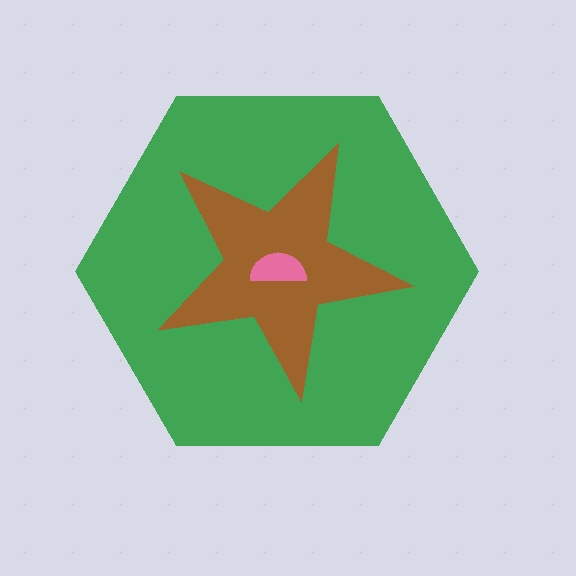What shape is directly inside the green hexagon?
The brown star.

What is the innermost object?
The pink semicircle.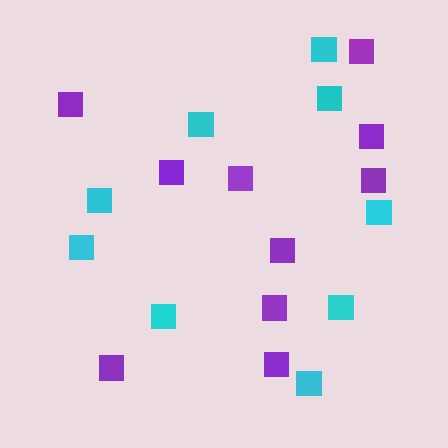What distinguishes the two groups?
There are 2 groups: one group of purple squares (10) and one group of cyan squares (9).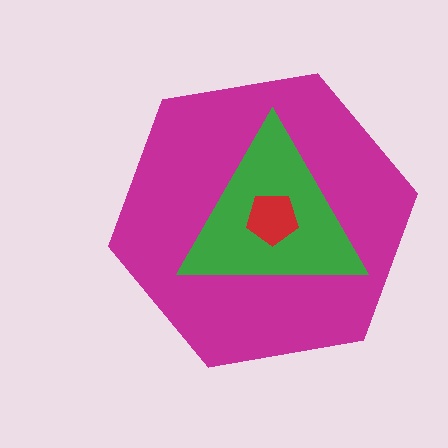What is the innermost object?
The red pentagon.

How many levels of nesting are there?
3.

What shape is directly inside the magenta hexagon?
The green triangle.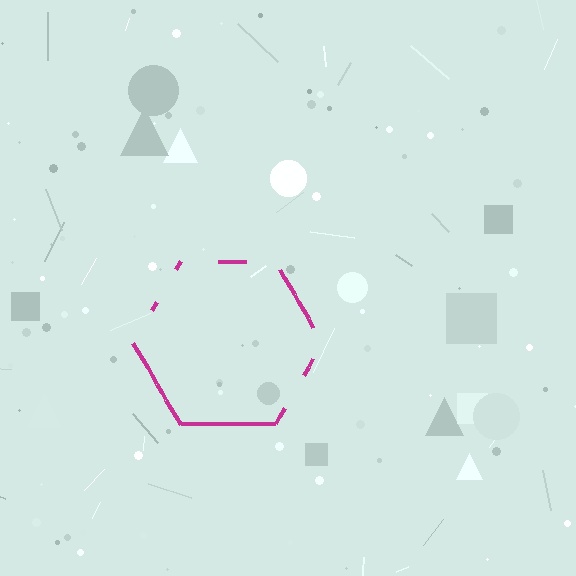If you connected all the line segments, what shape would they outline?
They would outline a hexagon.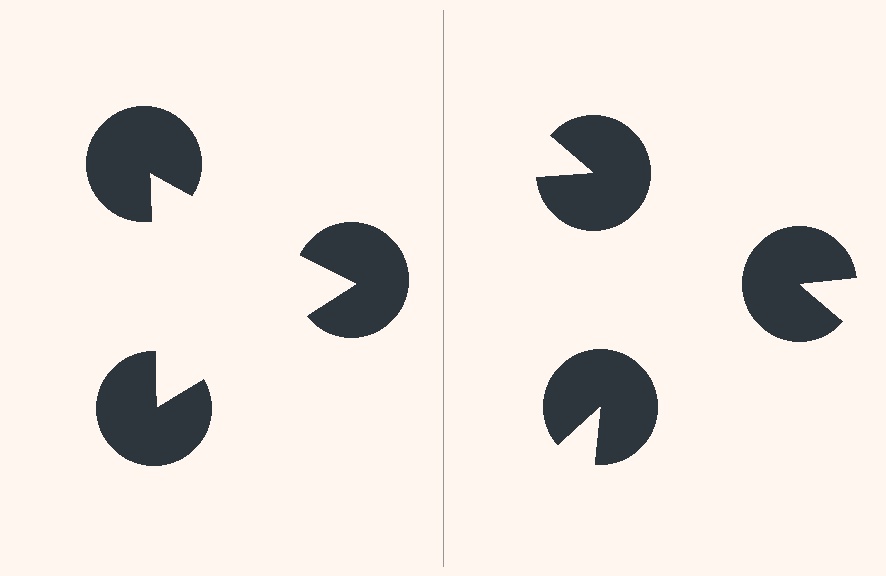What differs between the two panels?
The pac-man discs are positioned identically on both sides; only the wedge orientations differ. On the left they align to a triangle; on the right they are misaligned.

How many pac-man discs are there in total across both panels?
6 — 3 on each side.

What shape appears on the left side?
An illusory triangle.